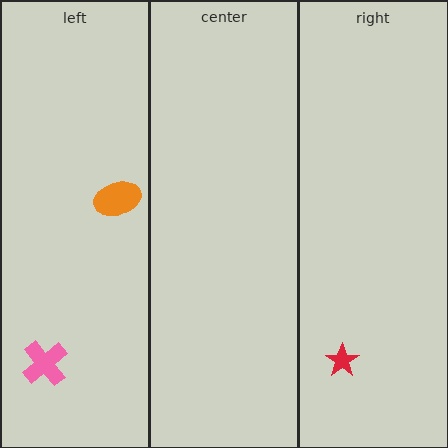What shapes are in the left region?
The orange ellipse, the pink cross.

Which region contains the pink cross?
The left region.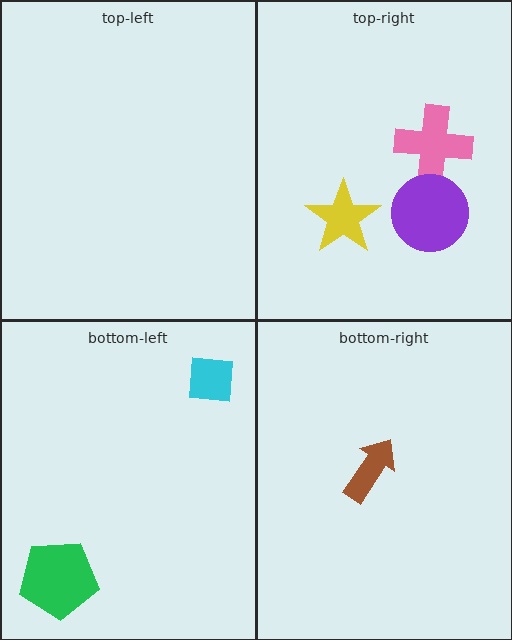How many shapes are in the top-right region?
3.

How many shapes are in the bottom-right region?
1.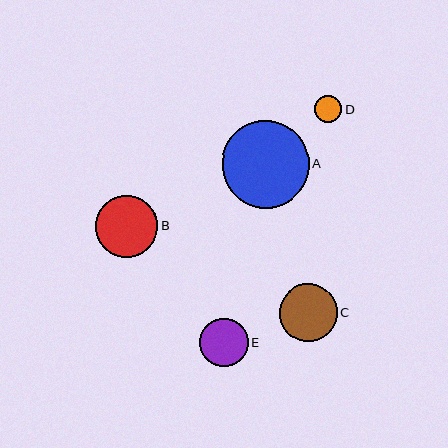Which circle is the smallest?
Circle D is the smallest with a size of approximately 27 pixels.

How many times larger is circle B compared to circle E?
Circle B is approximately 1.3 times the size of circle E.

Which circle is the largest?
Circle A is the largest with a size of approximately 87 pixels.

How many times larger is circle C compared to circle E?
Circle C is approximately 1.2 times the size of circle E.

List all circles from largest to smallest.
From largest to smallest: A, B, C, E, D.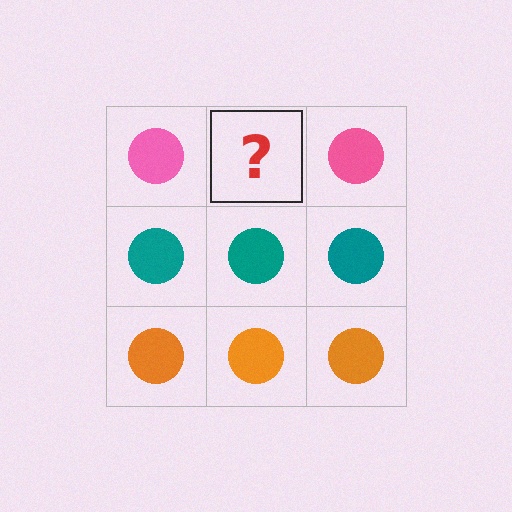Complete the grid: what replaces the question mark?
The question mark should be replaced with a pink circle.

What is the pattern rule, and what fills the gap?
The rule is that each row has a consistent color. The gap should be filled with a pink circle.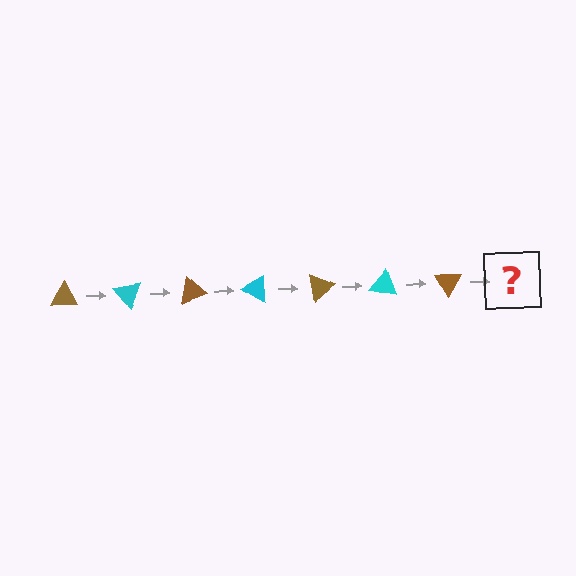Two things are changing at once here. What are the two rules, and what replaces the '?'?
The two rules are that it rotates 50 degrees each step and the color cycles through brown and cyan. The '?' should be a cyan triangle, rotated 350 degrees from the start.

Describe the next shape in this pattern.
It should be a cyan triangle, rotated 350 degrees from the start.